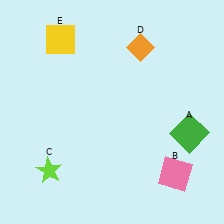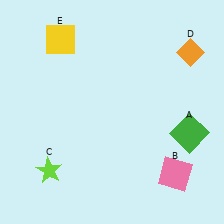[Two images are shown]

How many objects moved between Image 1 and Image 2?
1 object moved between the two images.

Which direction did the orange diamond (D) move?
The orange diamond (D) moved right.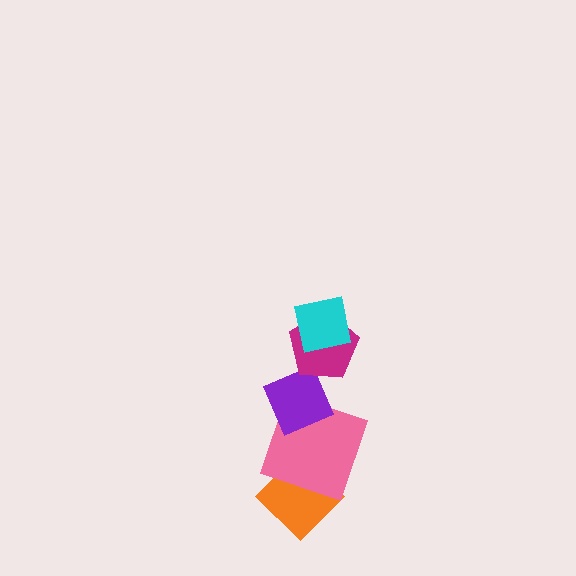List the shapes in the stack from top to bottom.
From top to bottom: the cyan square, the magenta pentagon, the purple diamond, the pink square, the orange diamond.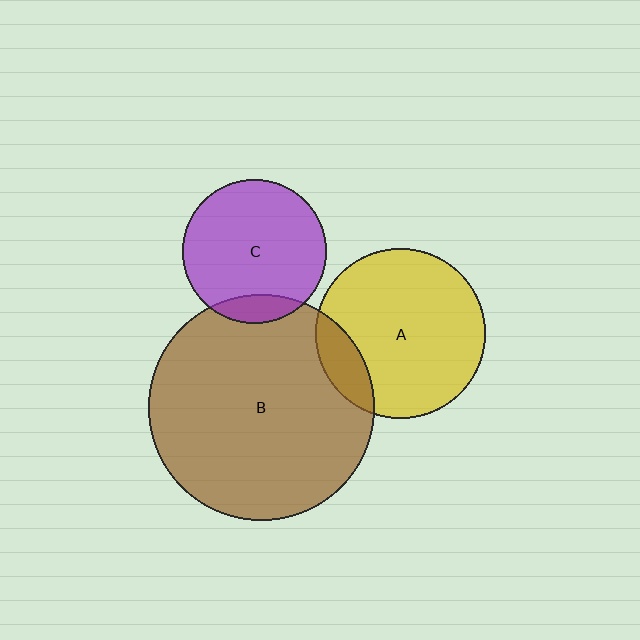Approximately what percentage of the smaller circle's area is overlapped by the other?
Approximately 15%.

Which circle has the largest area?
Circle B (brown).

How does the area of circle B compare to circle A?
Approximately 1.8 times.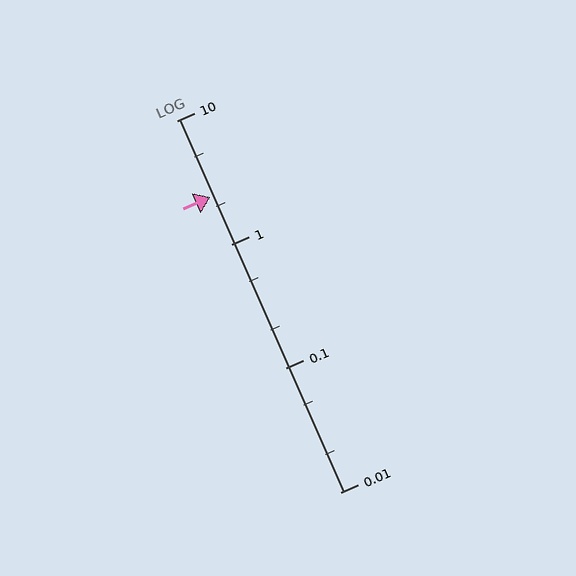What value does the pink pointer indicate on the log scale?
The pointer indicates approximately 2.4.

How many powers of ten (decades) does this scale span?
The scale spans 3 decades, from 0.01 to 10.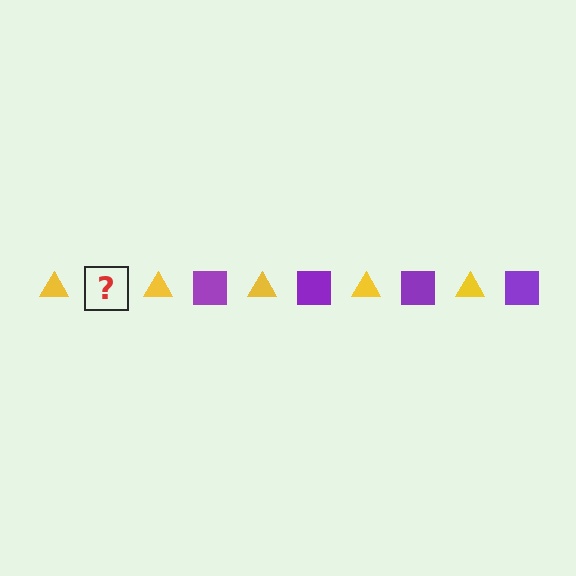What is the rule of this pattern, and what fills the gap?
The rule is that the pattern alternates between yellow triangle and purple square. The gap should be filled with a purple square.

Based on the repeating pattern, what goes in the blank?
The blank should be a purple square.